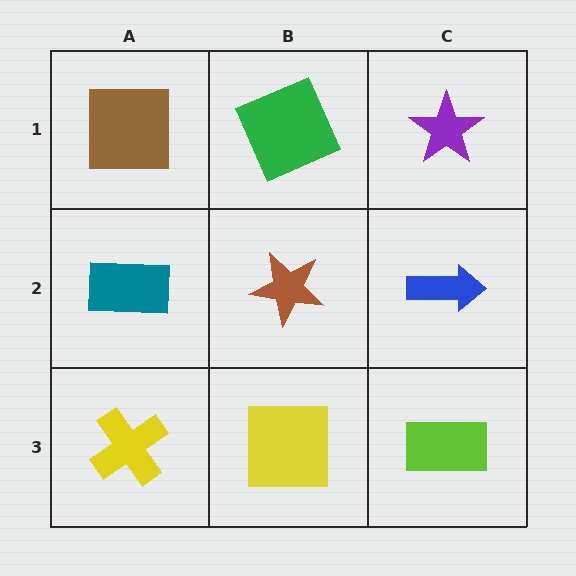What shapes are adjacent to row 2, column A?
A brown square (row 1, column A), a yellow cross (row 3, column A), a brown star (row 2, column B).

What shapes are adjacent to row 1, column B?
A brown star (row 2, column B), a brown square (row 1, column A), a purple star (row 1, column C).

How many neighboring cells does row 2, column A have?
3.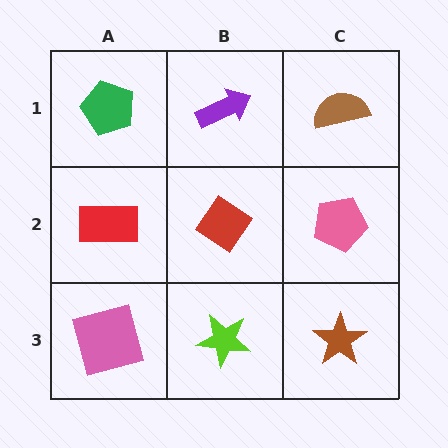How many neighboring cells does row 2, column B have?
4.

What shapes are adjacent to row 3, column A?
A red rectangle (row 2, column A), a lime star (row 3, column B).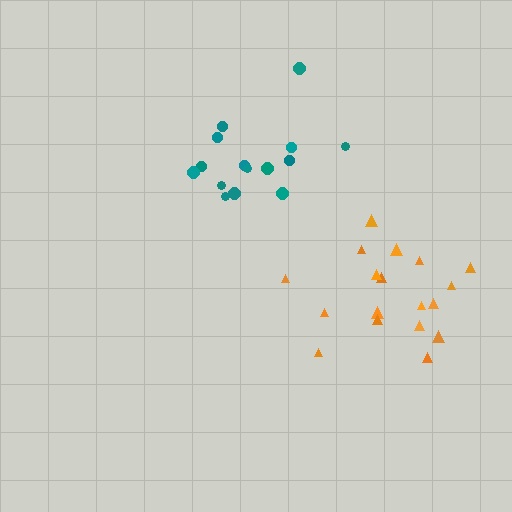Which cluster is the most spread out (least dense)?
Teal.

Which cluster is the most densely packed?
Orange.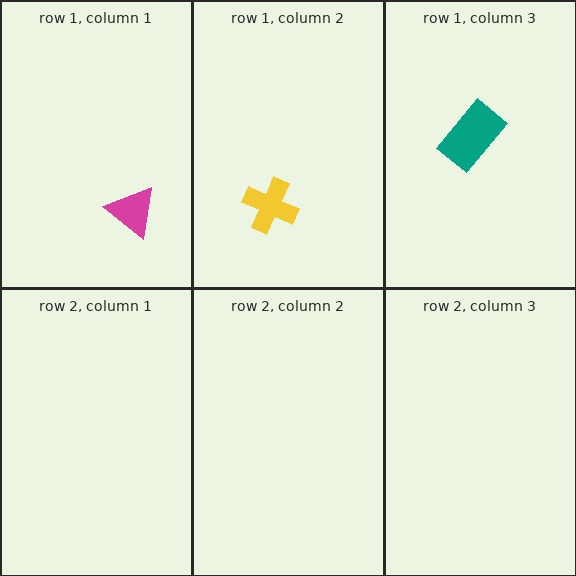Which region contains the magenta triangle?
The row 1, column 1 region.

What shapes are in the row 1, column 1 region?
The magenta triangle.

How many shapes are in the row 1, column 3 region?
1.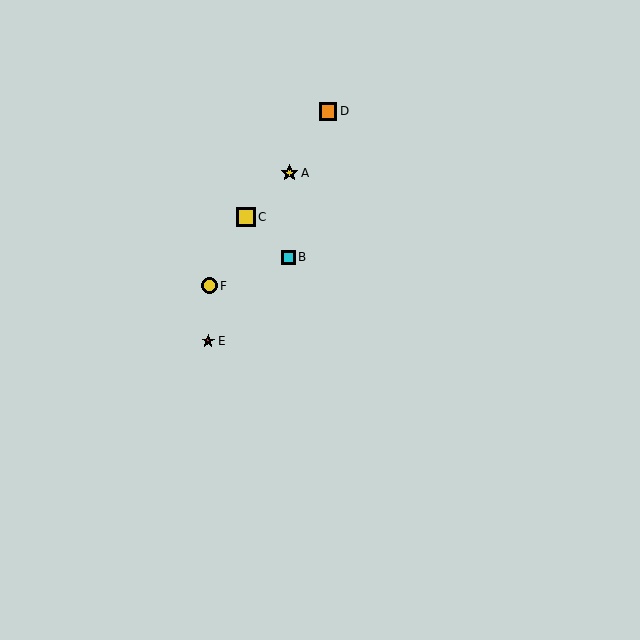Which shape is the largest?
The yellow square (labeled C) is the largest.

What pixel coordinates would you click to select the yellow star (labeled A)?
Click at (289, 173) to select the yellow star A.